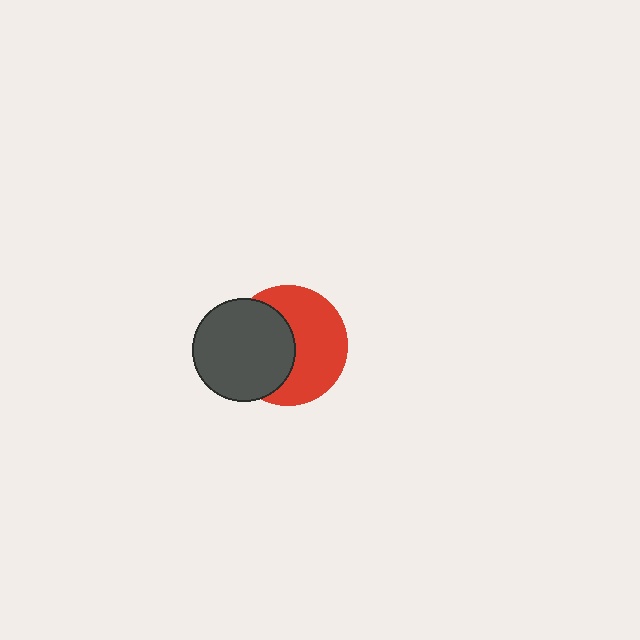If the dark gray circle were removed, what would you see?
You would see the complete red circle.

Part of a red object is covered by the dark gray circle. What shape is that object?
It is a circle.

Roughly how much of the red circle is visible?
About half of it is visible (roughly 56%).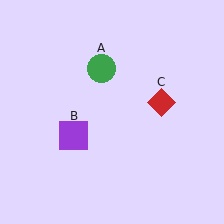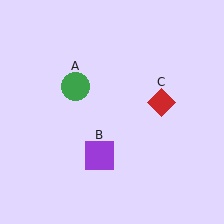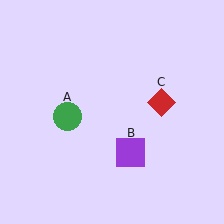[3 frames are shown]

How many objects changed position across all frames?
2 objects changed position: green circle (object A), purple square (object B).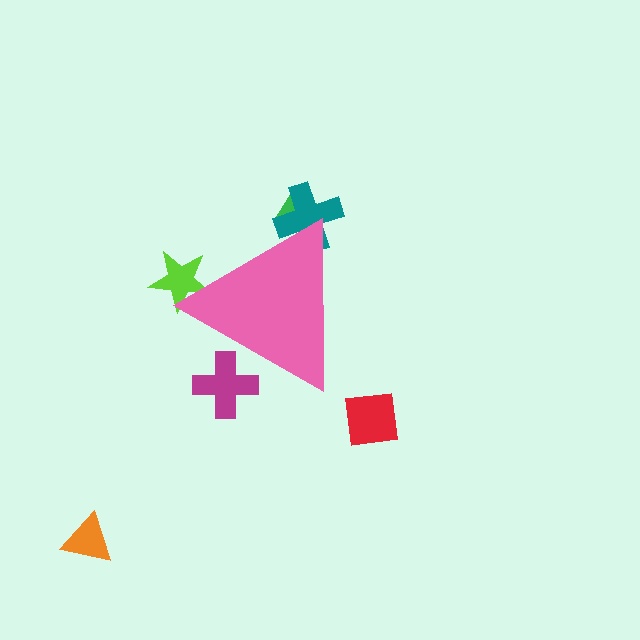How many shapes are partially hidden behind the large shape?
4 shapes are partially hidden.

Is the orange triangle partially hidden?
No, the orange triangle is fully visible.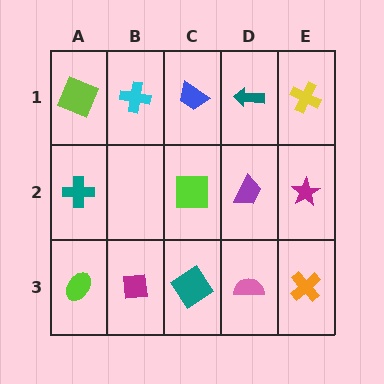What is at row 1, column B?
A cyan cross.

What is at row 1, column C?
A blue trapezoid.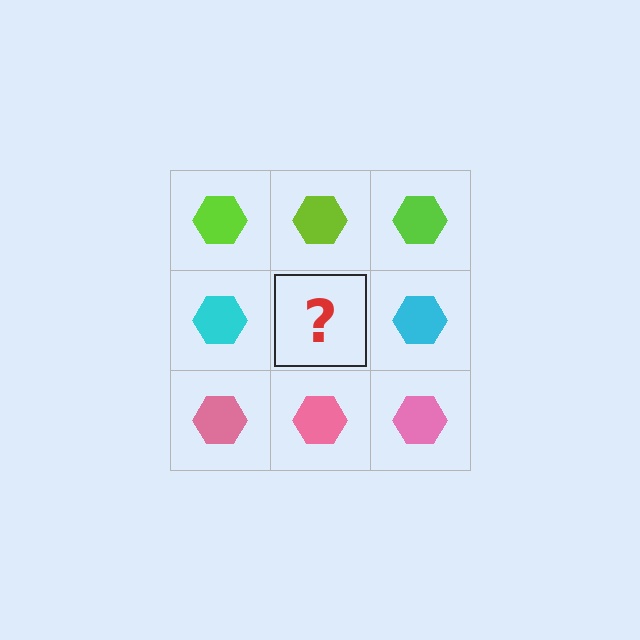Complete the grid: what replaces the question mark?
The question mark should be replaced with a cyan hexagon.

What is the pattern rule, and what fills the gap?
The rule is that each row has a consistent color. The gap should be filled with a cyan hexagon.